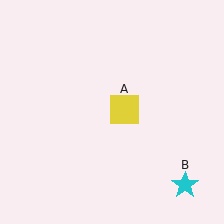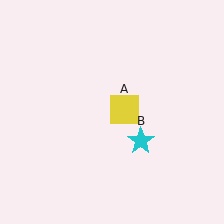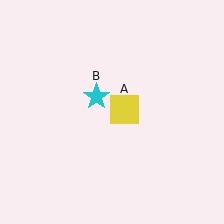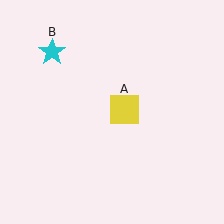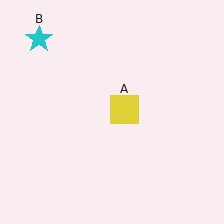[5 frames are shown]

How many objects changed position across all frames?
1 object changed position: cyan star (object B).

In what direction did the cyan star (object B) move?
The cyan star (object B) moved up and to the left.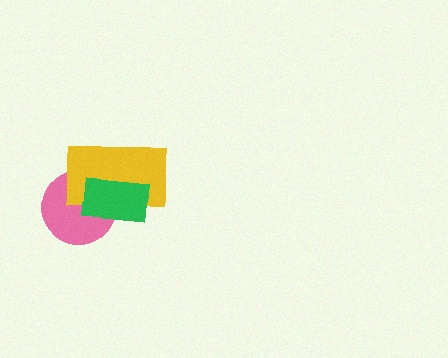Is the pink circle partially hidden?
Yes, it is partially covered by another shape.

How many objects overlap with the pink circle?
2 objects overlap with the pink circle.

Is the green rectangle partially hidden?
No, no other shape covers it.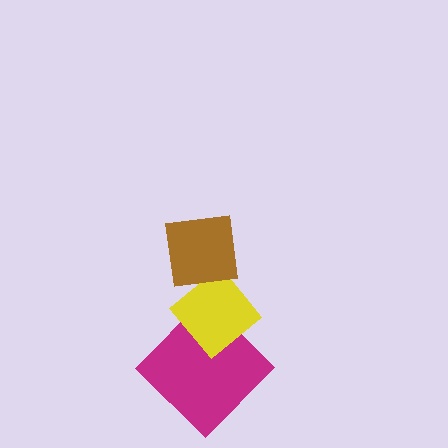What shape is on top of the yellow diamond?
The brown square is on top of the yellow diamond.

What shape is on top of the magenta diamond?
The yellow diamond is on top of the magenta diamond.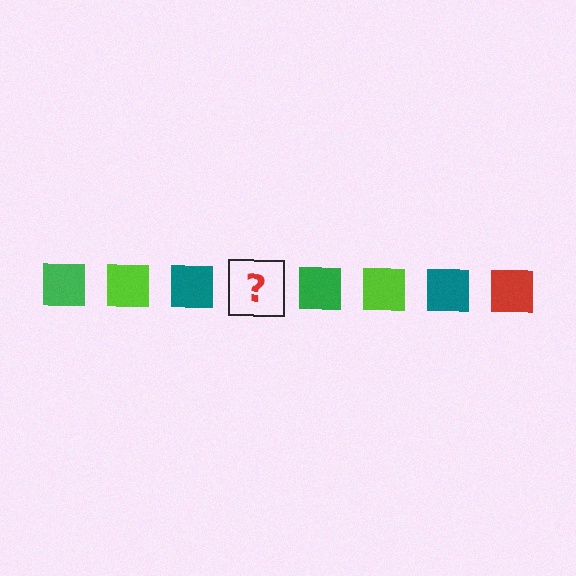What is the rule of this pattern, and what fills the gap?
The rule is that the pattern cycles through green, lime, teal, red squares. The gap should be filled with a red square.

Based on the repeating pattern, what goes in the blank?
The blank should be a red square.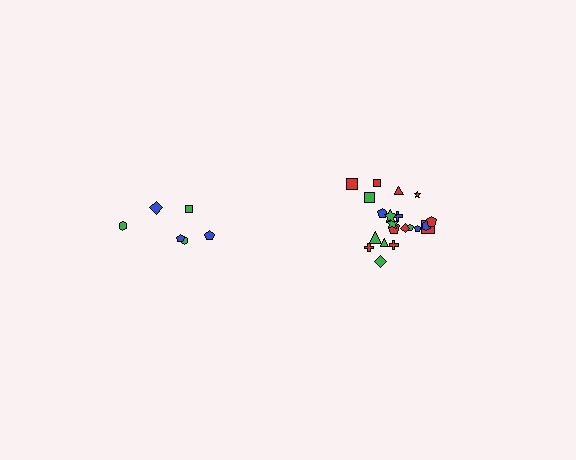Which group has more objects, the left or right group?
The right group.